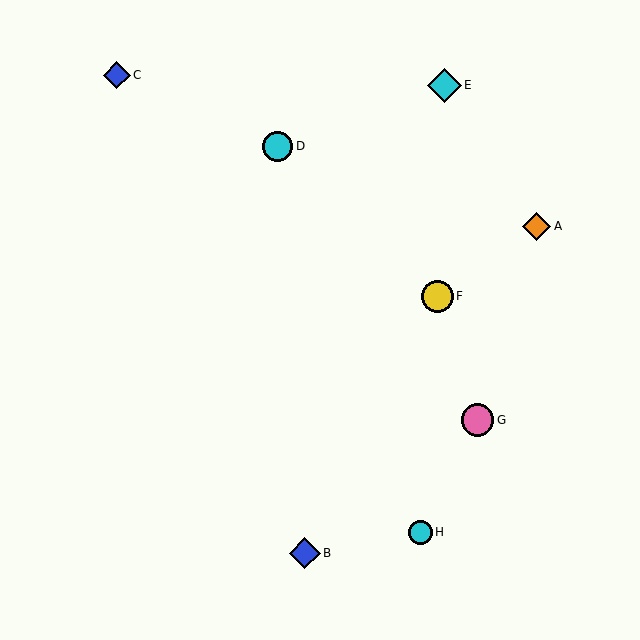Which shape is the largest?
The cyan diamond (labeled E) is the largest.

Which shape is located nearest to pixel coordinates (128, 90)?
The blue diamond (labeled C) at (117, 75) is nearest to that location.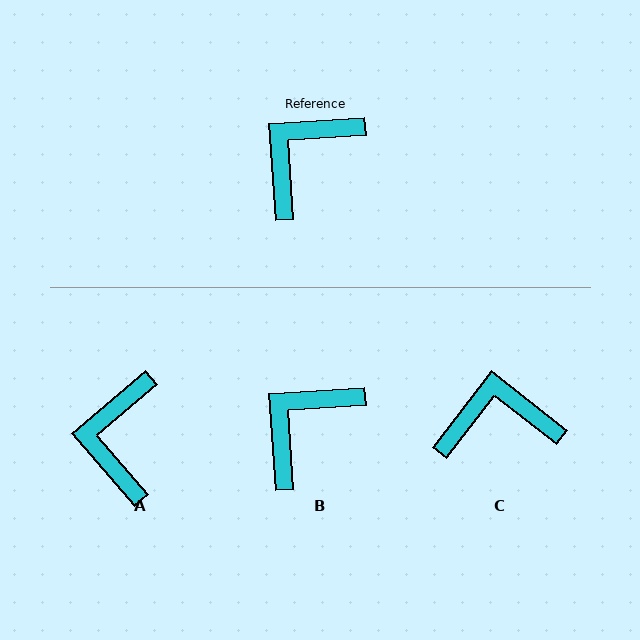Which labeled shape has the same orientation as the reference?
B.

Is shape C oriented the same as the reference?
No, it is off by about 42 degrees.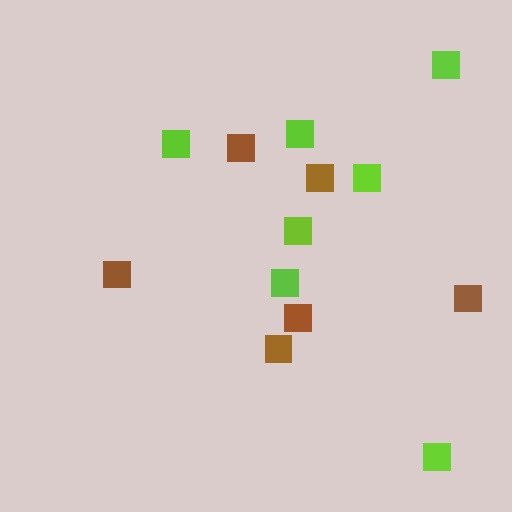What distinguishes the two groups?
There are 2 groups: one group of lime squares (7) and one group of brown squares (6).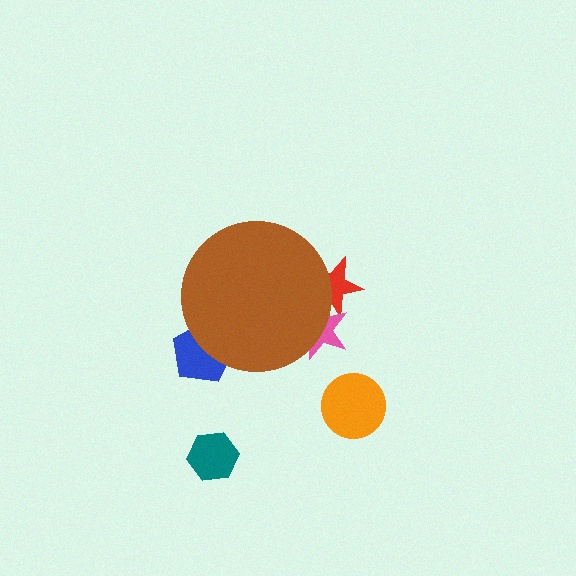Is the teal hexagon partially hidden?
No, the teal hexagon is fully visible.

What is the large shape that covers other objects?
A brown circle.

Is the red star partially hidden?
Yes, the red star is partially hidden behind the brown circle.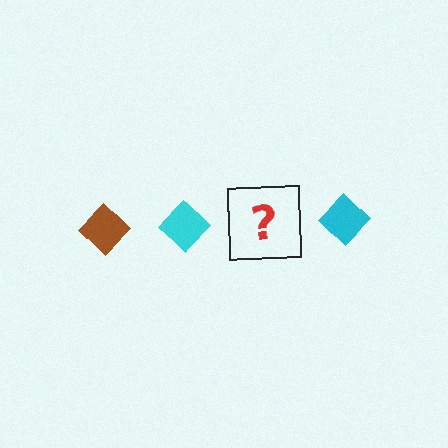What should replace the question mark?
The question mark should be replaced with a brown diamond.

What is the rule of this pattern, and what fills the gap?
The rule is that the pattern cycles through brown, cyan diamonds. The gap should be filled with a brown diamond.